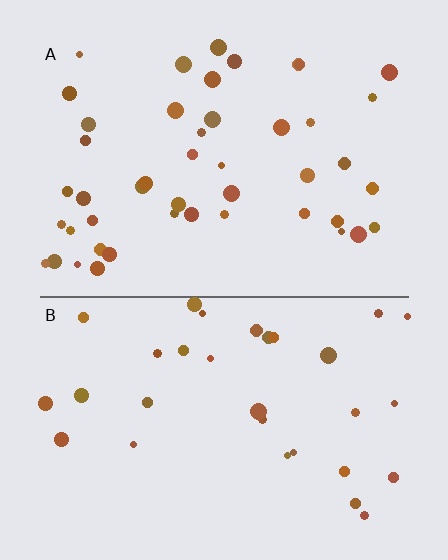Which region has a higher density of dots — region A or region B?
A (the top).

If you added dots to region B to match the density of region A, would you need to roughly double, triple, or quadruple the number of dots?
Approximately double.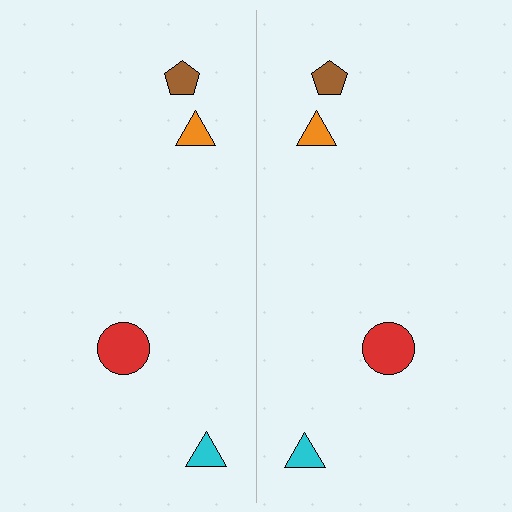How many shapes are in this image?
There are 8 shapes in this image.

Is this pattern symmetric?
Yes, this pattern has bilateral (reflection) symmetry.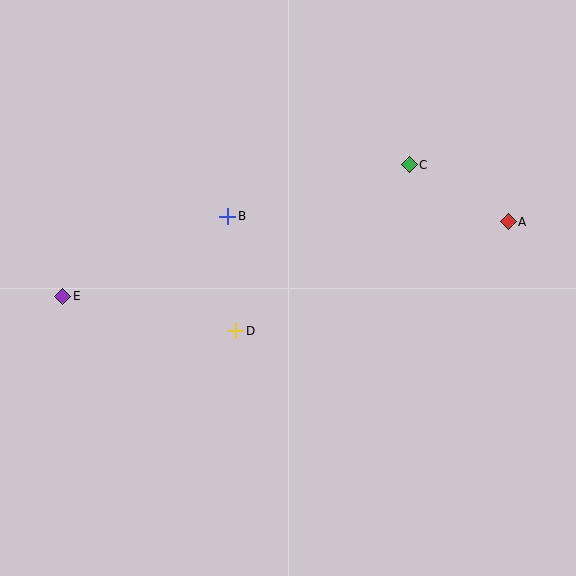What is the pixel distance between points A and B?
The distance between A and B is 281 pixels.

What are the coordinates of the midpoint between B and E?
The midpoint between B and E is at (145, 256).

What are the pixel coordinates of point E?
Point E is at (63, 296).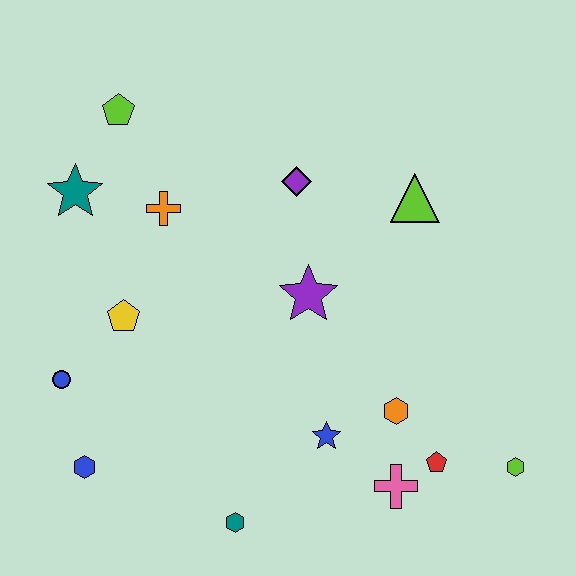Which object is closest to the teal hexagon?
The blue star is closest to the teal hexagon.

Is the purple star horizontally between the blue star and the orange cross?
Yes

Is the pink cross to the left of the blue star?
No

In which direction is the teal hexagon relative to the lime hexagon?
The teal hexagon is to the left of the lime hexagon.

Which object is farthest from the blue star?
The lime pentagon is farthest from the blue star.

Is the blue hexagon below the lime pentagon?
Yes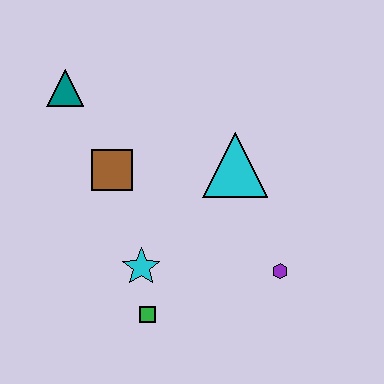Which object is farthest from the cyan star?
The teal triangle is farthest from the cyan star.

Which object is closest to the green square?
The cyan star is closest to the green square.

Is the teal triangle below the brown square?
No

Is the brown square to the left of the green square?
Yes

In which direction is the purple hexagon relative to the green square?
The purple hexagon is to the right of the green square.